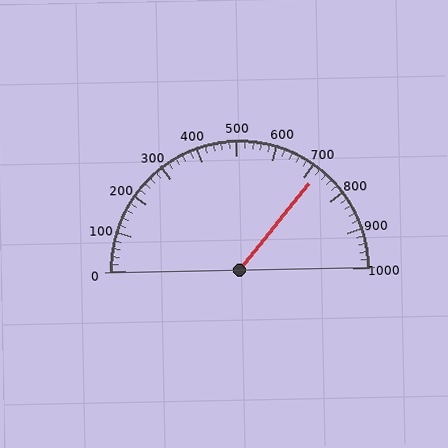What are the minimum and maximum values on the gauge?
The gauge ranges from 0 to 1000.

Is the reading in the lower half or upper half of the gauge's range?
The reading is in the upper half of the range (0 to 1000).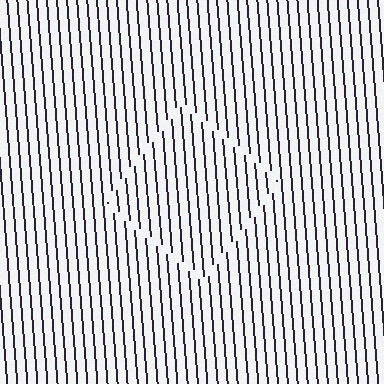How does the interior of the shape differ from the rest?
The interior of the shape contains the same grating, shifted by half a period — the contour is defined by the phase discontinuity where line-ends from the inner and outer gratings abut.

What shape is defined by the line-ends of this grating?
An illusory square. The interior of the shape contains the same grating, shifted by half a period — the contour is defined by the phase discontinuity where line-ends from the inner and outer gratings abut.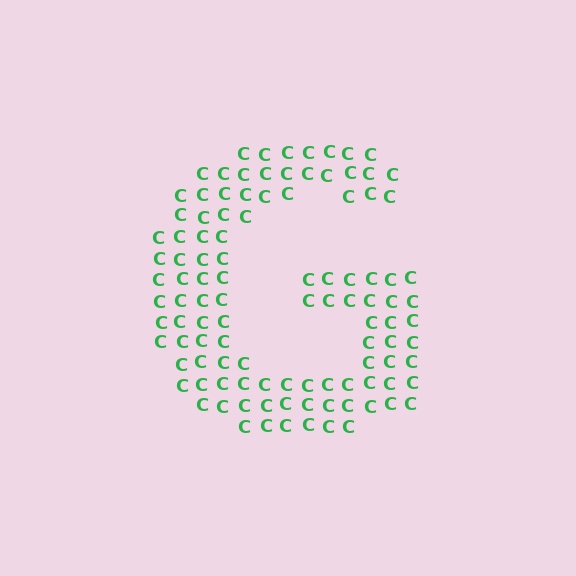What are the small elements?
The small elements are letter C's.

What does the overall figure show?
The overall figure shows the letter G.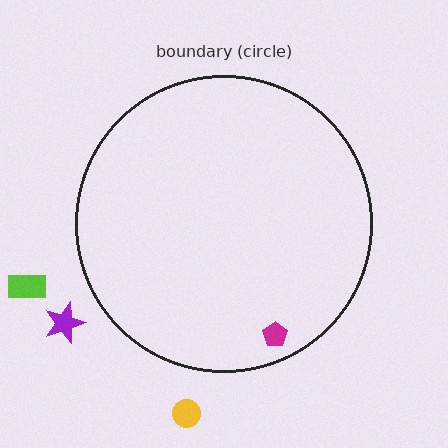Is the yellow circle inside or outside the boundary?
Outside.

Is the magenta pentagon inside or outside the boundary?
Inside.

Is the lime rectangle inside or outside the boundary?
Outside.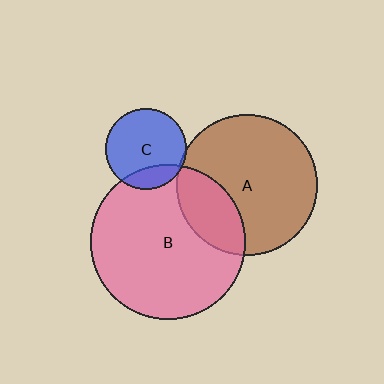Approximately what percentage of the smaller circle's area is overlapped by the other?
Approximately 20%.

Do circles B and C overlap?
Yes.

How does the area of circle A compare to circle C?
Approximately 3.0 times.